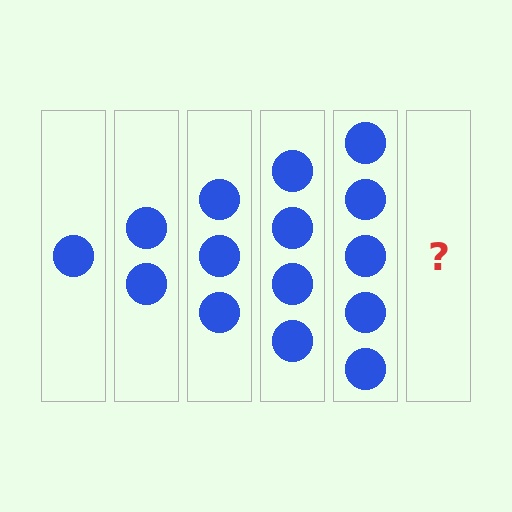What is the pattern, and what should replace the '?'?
The pattern is that each step adds one more circle. The '?' should be 6 circles.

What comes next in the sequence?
The next element should be 6 circles.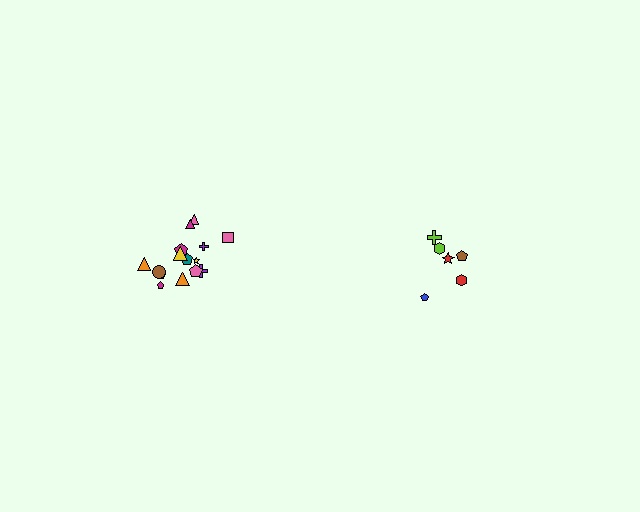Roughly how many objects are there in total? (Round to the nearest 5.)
Roughly 20 objects in total.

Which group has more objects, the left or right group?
The left group.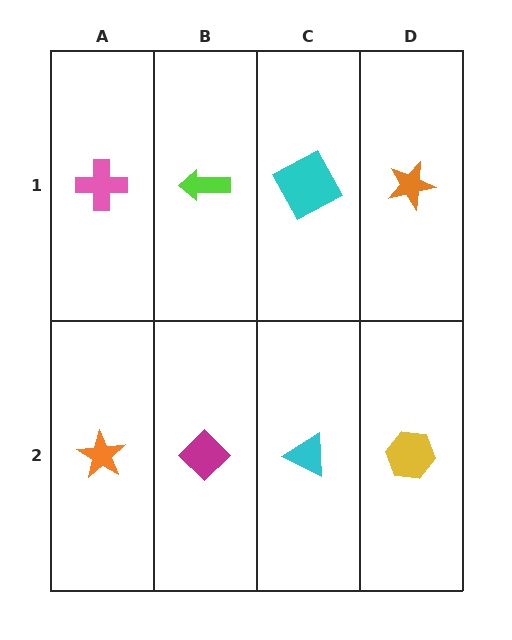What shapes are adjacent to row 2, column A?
A pink cross (row 1, column A), a magenta diamond (row 2, column B).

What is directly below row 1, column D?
A yellow hexagon.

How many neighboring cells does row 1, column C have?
3.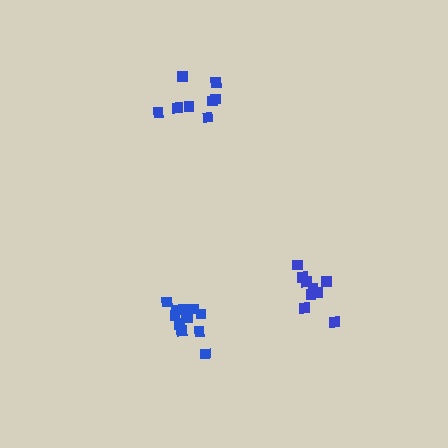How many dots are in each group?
Group 1: 9 dots, Group 2: 12 dots, Group 3: 8 dots (29 total).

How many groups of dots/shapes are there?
There are 3 groups.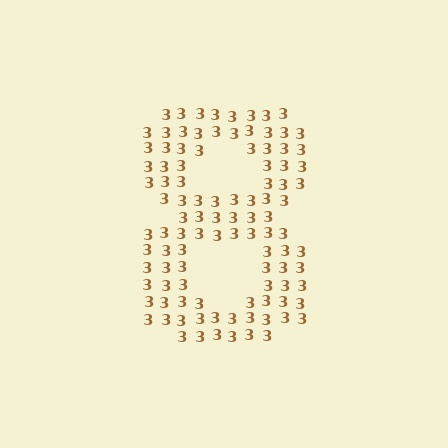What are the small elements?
The small elements are digit 3's.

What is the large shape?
The large shape is the digit 8.